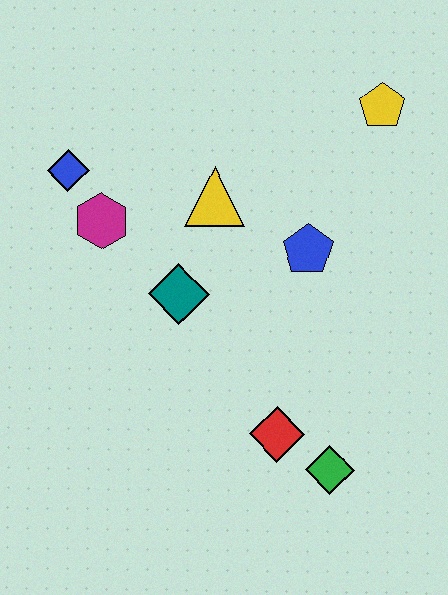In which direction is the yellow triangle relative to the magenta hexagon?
The yellow triangle is to the right of the magenta hexagon.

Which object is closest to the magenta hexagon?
The blue diamond is closest to the magenta hexagon.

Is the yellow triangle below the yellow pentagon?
Yes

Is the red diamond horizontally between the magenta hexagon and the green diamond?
Yes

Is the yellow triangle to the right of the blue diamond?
Yes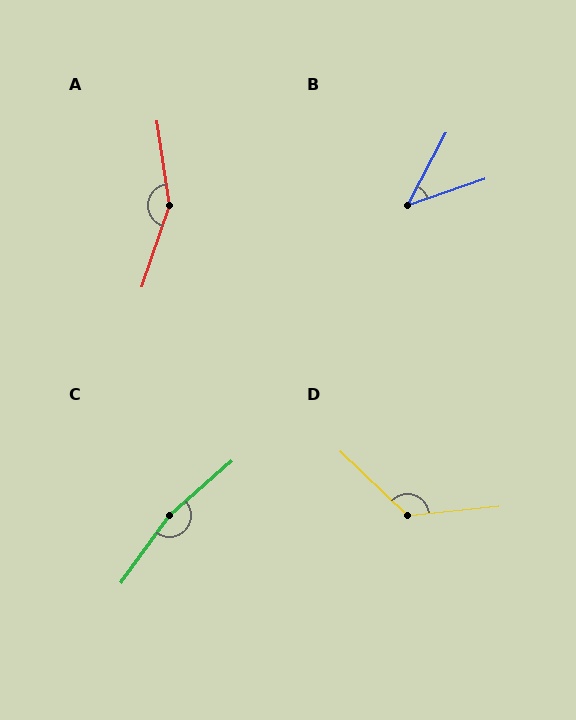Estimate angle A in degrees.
Approximately 153 degrees.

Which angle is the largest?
C, at approximately 167 degrees.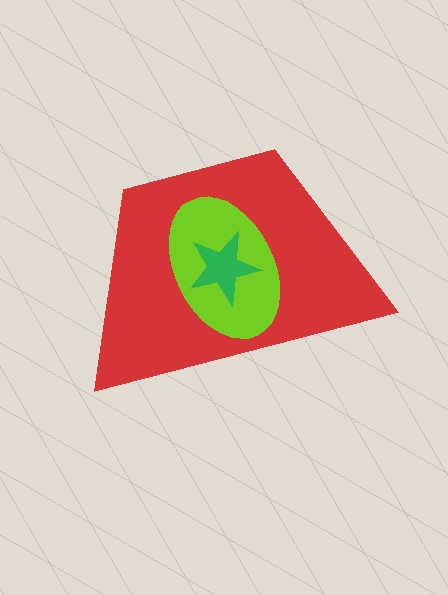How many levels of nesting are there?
3.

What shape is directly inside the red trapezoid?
The lime ellipse.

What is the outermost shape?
The red trapezoid.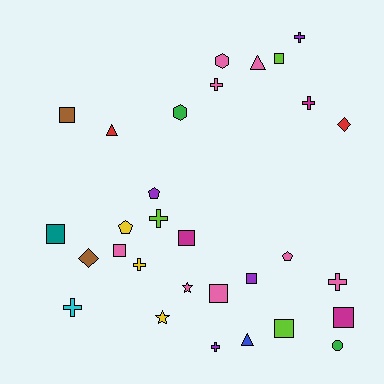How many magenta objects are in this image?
There are 3 magenta objects.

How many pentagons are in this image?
There are 3 pentagons.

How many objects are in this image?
There are 30 objects.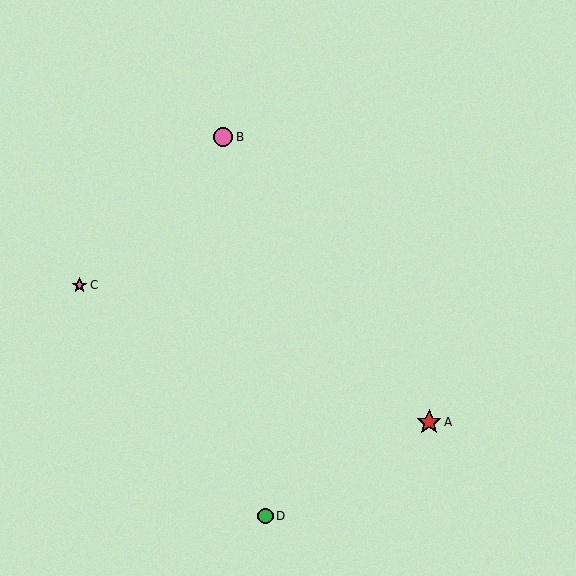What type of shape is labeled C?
Shape C is a pink star.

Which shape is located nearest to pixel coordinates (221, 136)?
The pink circle (labeled B) at (223, 137) is nearest to that location.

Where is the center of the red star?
The center of the red star is at (429, 422).